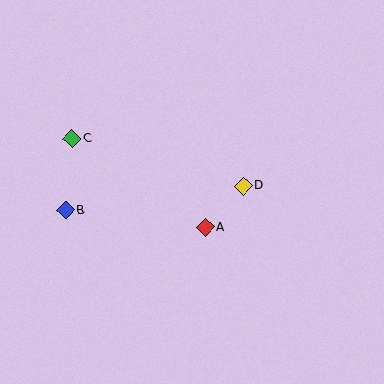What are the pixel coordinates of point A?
Point A is at (205, 227).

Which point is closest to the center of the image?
Point A at (205, 227) is closest to the center.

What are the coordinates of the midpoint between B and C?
The midpoint between B and C is at (69, 174).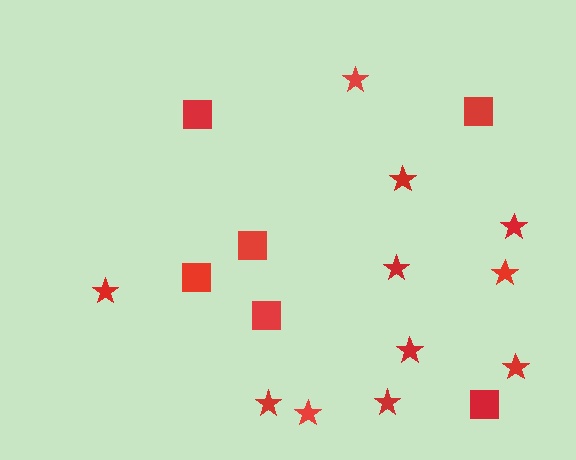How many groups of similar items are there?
There are 2 groups: one group of stars (11) and one group of squares (6).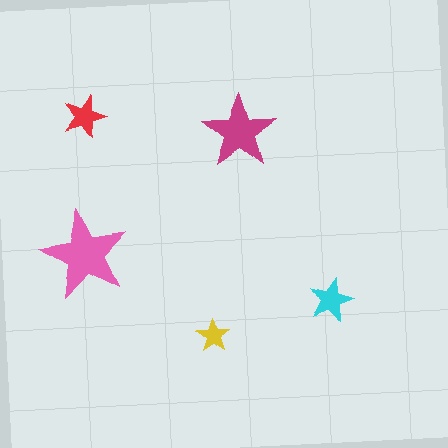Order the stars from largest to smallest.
the pink one, the magenta one, the cyan one, the red one, the yellow one.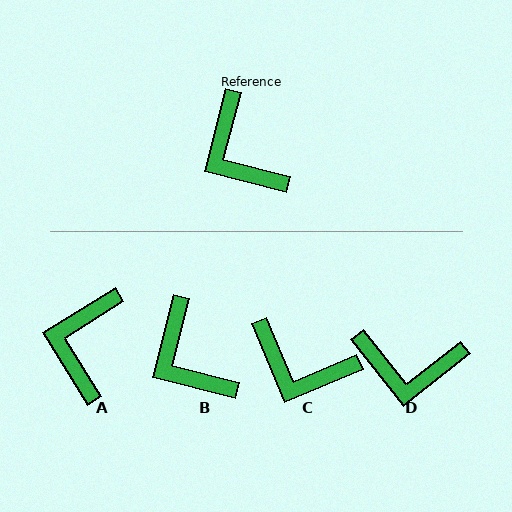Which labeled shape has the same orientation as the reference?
B.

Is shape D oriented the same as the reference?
No, it is off by about 53 degrees.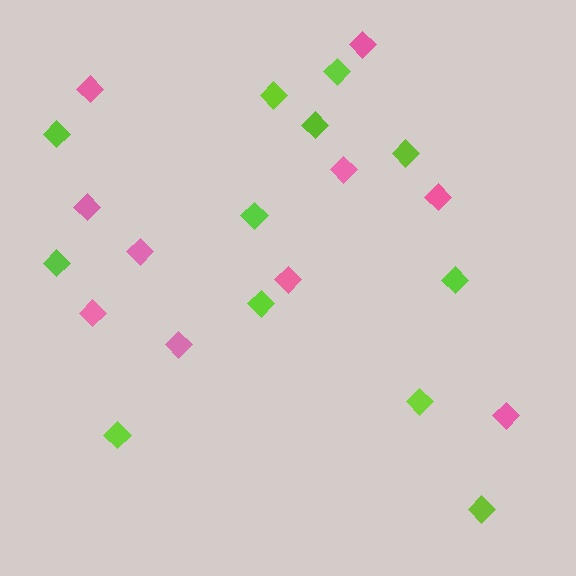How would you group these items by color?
There are 2 groups: one group of pink diamonds (10) and one group of lime diamonds (12).